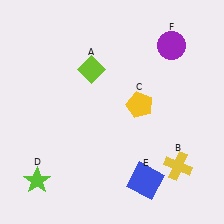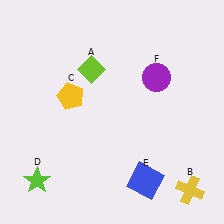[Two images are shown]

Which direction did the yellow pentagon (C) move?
The yellow pentagon (C) moved left.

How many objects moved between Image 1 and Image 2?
3 objects moved between the two images.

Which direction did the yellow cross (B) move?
The yellow cross (B) moved down.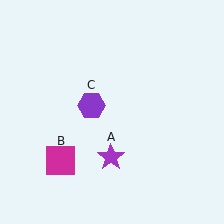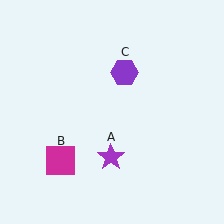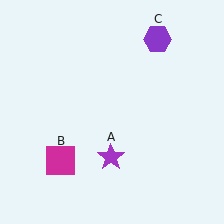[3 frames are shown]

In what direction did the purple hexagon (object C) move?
The purple hexagon (object C) moved up and to the right.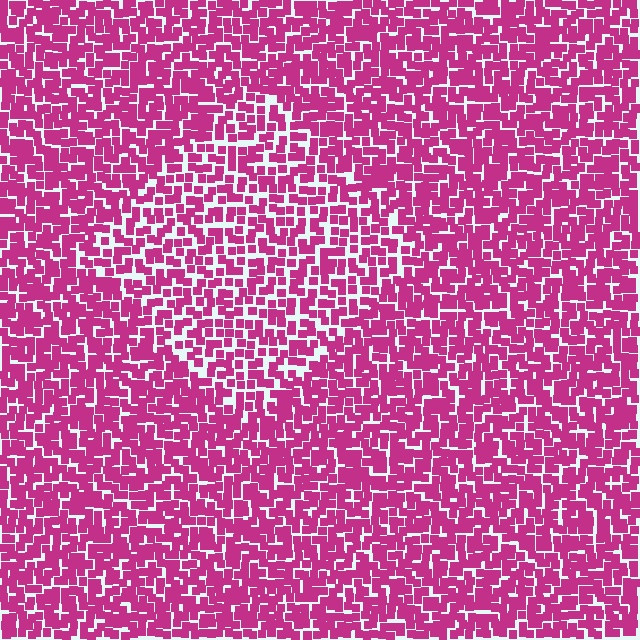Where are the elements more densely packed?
The elements are more densely packed outside the diamond boundary.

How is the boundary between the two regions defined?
The boundary is defined by a change in element density (approximately 1.4x ratio). All elements are the same color, size, and shape.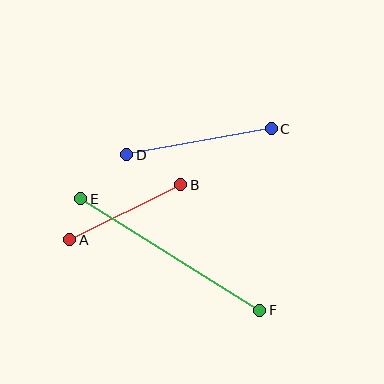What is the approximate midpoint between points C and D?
The midpoint is at approximately (199, 142) pixels.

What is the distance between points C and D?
The distance is approximately 147 pixels.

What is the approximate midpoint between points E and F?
The midpoint is at approximately (170, 254) pixels.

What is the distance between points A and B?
The distance is approximately 124 pixels.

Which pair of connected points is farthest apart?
Points E and F are farthest apart.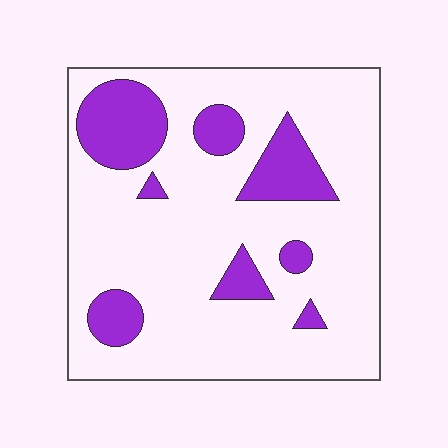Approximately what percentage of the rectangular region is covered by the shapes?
Approximately 20%.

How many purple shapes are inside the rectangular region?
8.